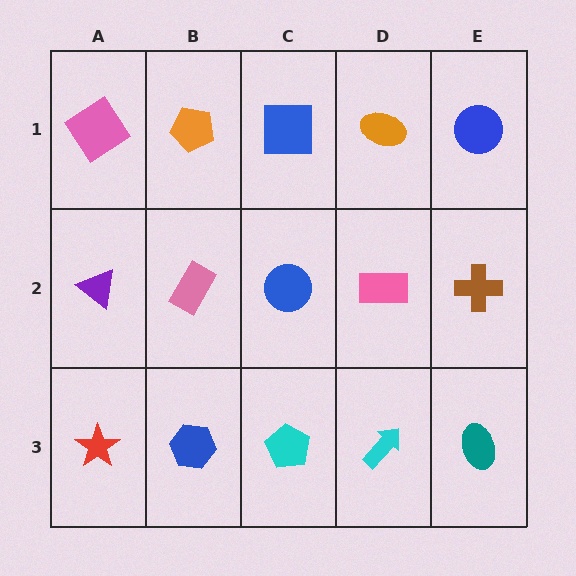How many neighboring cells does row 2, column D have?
4.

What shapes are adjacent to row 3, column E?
A brown cross (row 2, column E), a cyan arrow (row 3, column D).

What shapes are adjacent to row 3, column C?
A blue circle (row 2, column C), a blue hexagon (row 3, column B), a cyan arrow (row 3, column D).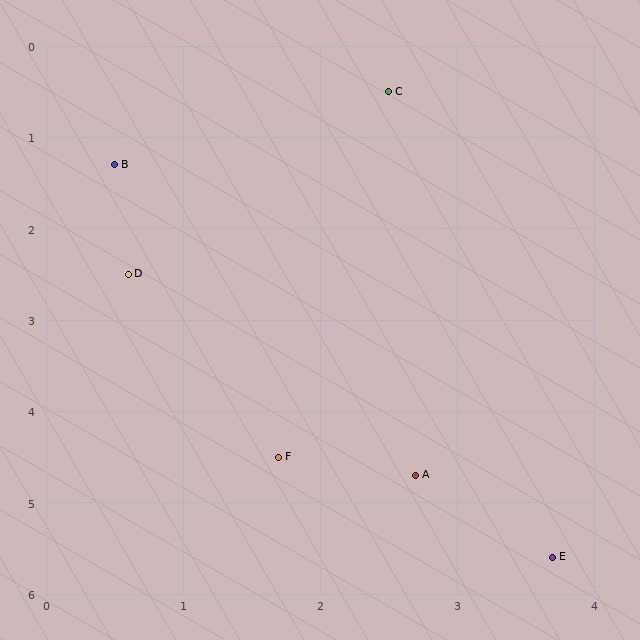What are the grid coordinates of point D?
Point D is at approximately (0.6, 2.5).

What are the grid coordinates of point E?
Point E is at approximately (3.7, 5.6).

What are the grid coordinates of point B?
Point B is at approximately (0.5, 1.3).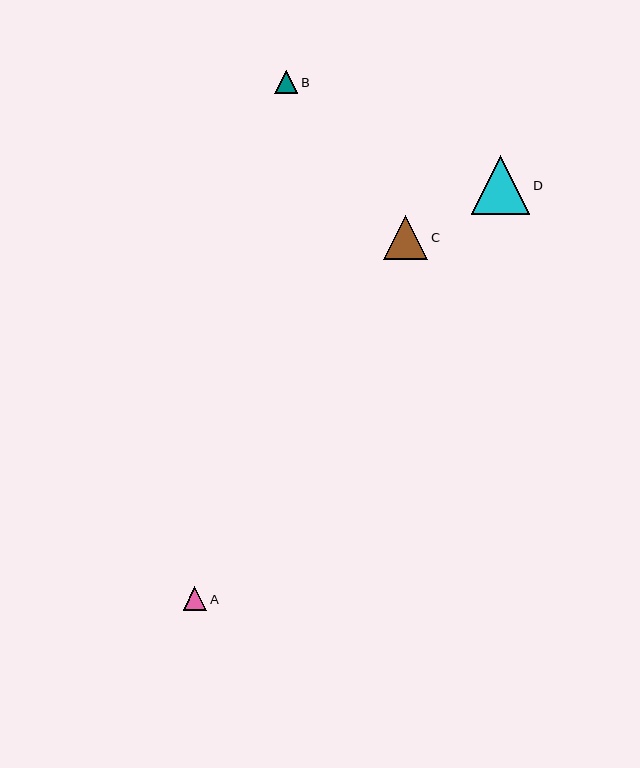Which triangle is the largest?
Triangle D is the largest with a size of approximately 58 pixels.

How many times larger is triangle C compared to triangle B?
Triangle C is approximately 1.9 times the size of triangle B.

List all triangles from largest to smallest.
From largest to smallest: D, C, A, B.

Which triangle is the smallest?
Triangle B is the smallest with a size of approximately 23 pixels.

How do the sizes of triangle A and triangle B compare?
Triangle A and triangle B are approximately the same size.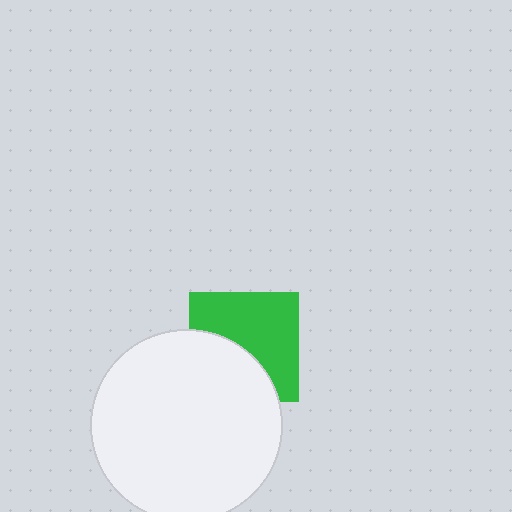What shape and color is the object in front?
The object in front is a white circle.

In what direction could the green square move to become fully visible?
The green square could move up. That would shift it out from behind the white circle entirely.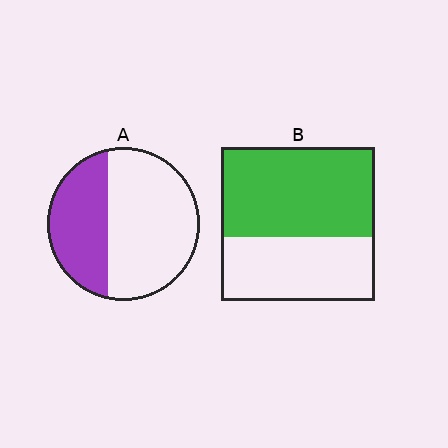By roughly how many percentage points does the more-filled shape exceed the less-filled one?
By roughly 20 percentage points (B over A).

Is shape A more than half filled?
No.